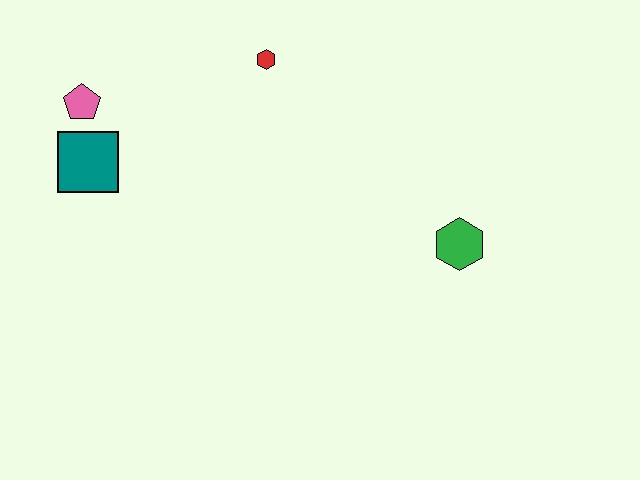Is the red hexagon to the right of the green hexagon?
No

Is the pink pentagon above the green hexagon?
Yes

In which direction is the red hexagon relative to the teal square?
The red hexagon is to the right of the teal square.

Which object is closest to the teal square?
The pink pentagon is closest to the teal square.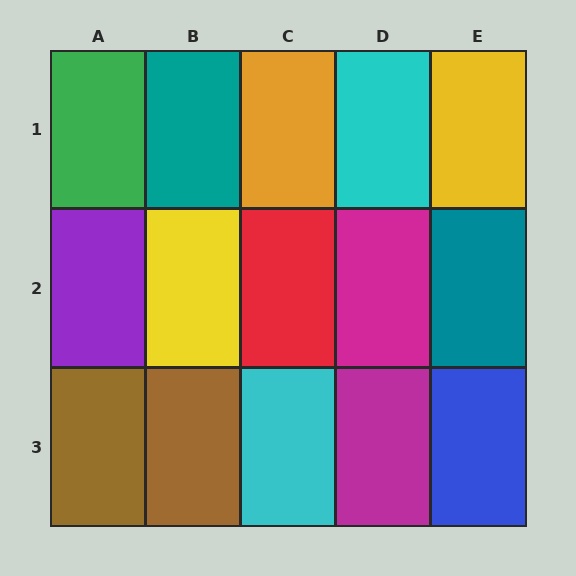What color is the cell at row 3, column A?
Brown.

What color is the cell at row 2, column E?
Teal.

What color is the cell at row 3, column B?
Brown.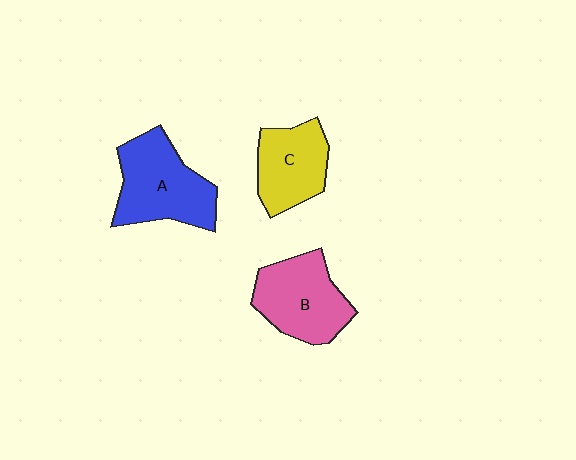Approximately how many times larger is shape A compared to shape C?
Approximately 1.3 times.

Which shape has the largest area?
Shape A (blue).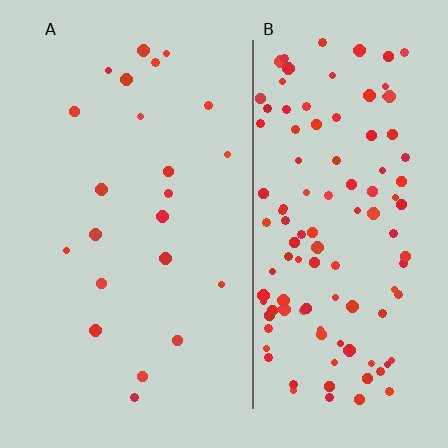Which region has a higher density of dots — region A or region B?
B (the right).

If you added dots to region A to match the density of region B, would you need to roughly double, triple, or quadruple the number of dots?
Approximately quadruple.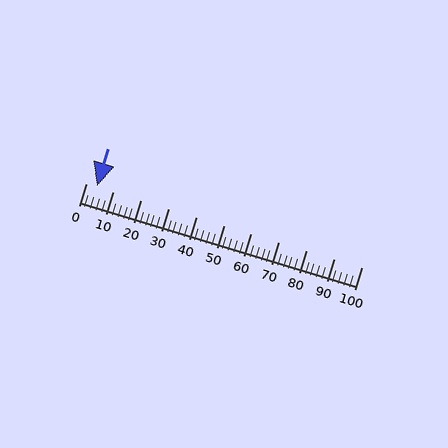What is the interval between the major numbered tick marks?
The major tick marks are spaced 10 units apart.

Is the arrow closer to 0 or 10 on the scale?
The arrow is closer to 0.